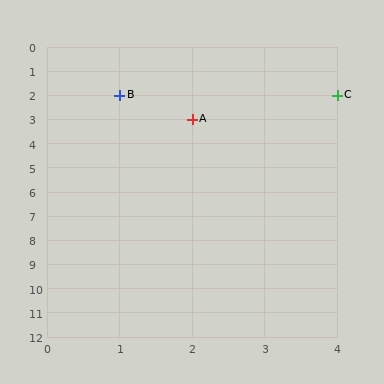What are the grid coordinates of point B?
Point B is at grid coordinates (1, 2).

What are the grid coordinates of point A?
Point A is at grid coordinates (2, 3).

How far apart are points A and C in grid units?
Points A and C are 2 columns and 1 row apart (about 2.2 grid units diagonally).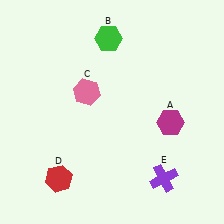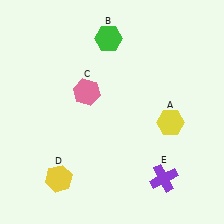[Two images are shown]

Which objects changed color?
A changed from magenta to yellow. D changed from red to yellow.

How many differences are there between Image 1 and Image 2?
There are 2 differences between the two images.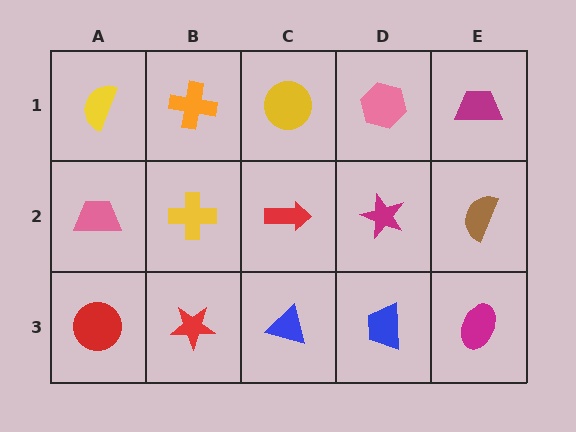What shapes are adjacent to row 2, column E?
A magenta trapezoid (row 1, column E), a magenta ellipse (row 3, column E), a magenta star (row 2, column D).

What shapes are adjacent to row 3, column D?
A magenta star (row 2, column D), a blue triangle (row 3, column C), a magenta ellipse (row 3, column E).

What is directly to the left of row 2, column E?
A magenta star.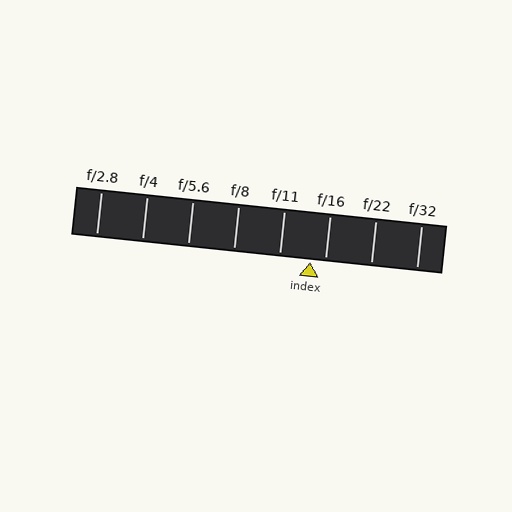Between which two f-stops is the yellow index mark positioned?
The index mark is between f/11 and f/16.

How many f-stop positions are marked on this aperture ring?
There are 8 f-stop positions marked.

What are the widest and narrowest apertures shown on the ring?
The widest aperture shown is f/2.8 and the narrowest is f/32.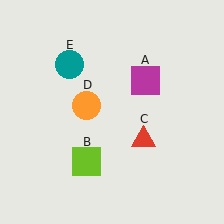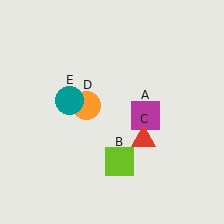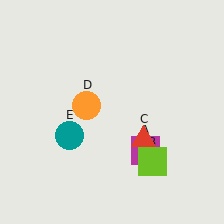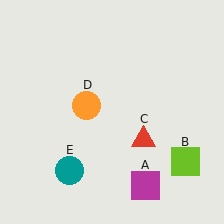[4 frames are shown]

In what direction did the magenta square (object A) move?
The magenta square (object A) moved down.